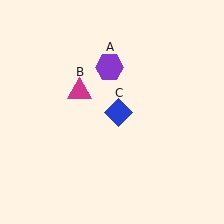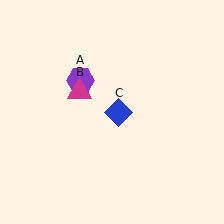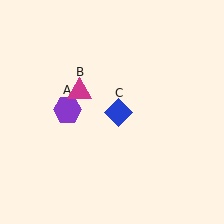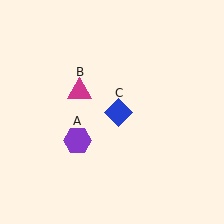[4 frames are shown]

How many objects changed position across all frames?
1 object changed position: purple hexagon (object A).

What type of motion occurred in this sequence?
The purple hexagon (object A) rotated counterclockwise around the center of the scene.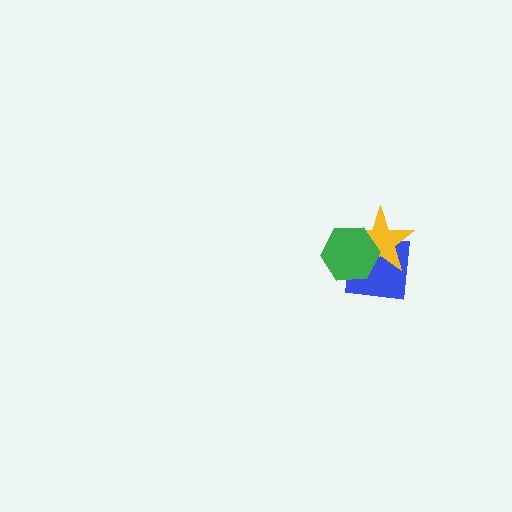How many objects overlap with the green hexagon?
2 objects overlap with the green hexagon.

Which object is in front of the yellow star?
The green hexagon is in front of the yellow star.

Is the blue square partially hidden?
Yes, it is partially covered by another shape.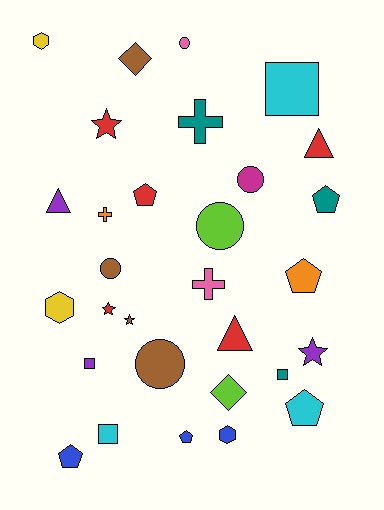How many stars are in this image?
There are 4 stars.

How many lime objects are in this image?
There are 2 lime objects.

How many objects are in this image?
There are 30 objects.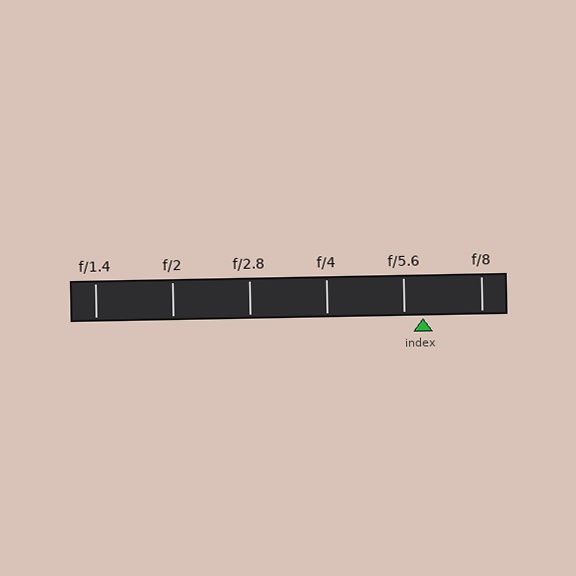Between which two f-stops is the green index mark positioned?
The index mark is between f/5.6 and f/8.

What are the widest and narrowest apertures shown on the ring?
The widest aperture shown is f/1.4 and the narrowest is f/8.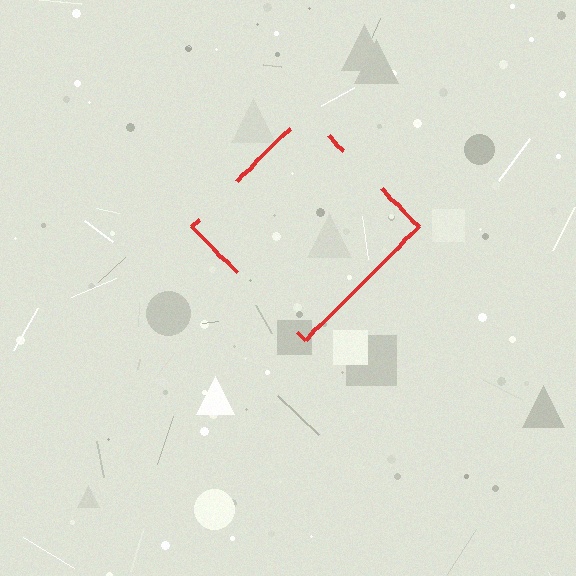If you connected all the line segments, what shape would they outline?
They would outline a diamond.